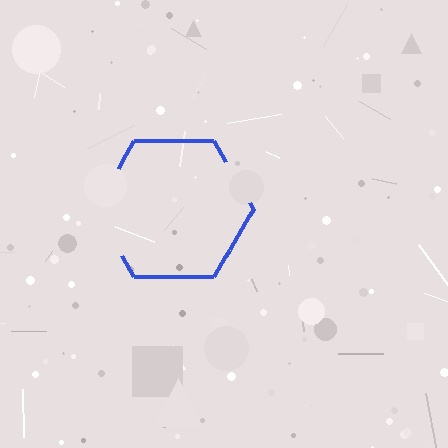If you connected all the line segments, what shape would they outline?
They would outline a hexagon.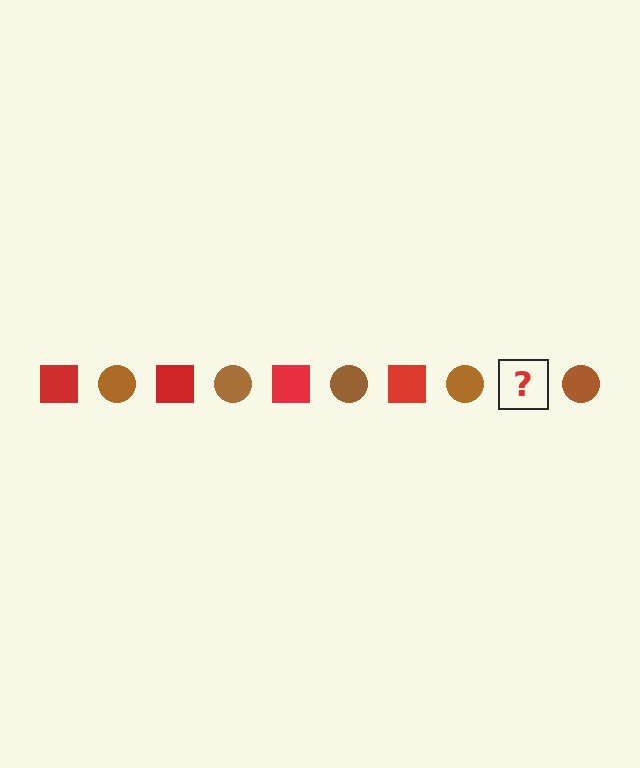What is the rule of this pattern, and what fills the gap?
The rule is that the pattern alternates between red square and brown circle. The gap should be filled with a red square.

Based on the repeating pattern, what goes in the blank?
The blank should be a red square.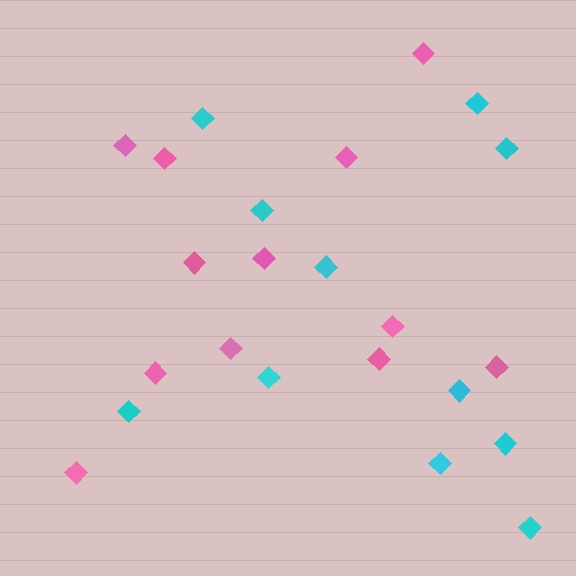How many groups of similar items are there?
There are 2 groups: one group of pink diamonds (12) and one group of cyan diamonds (11).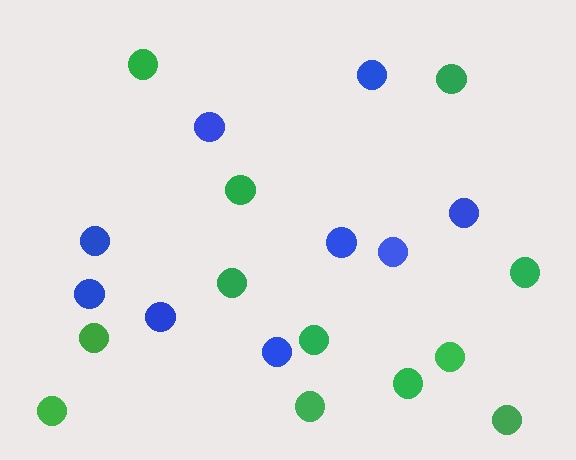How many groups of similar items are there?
There are 2 groups: one group of green circles (12) and one group of blue circles (9).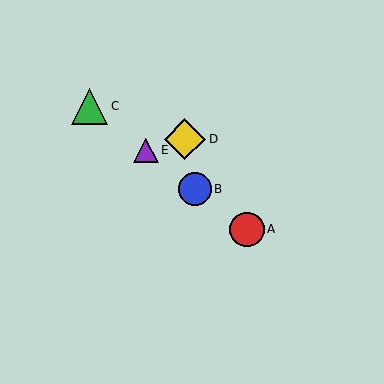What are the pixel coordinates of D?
Object D is at (185, 139).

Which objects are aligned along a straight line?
Objects A, B, C, E are aligned along a straight line.